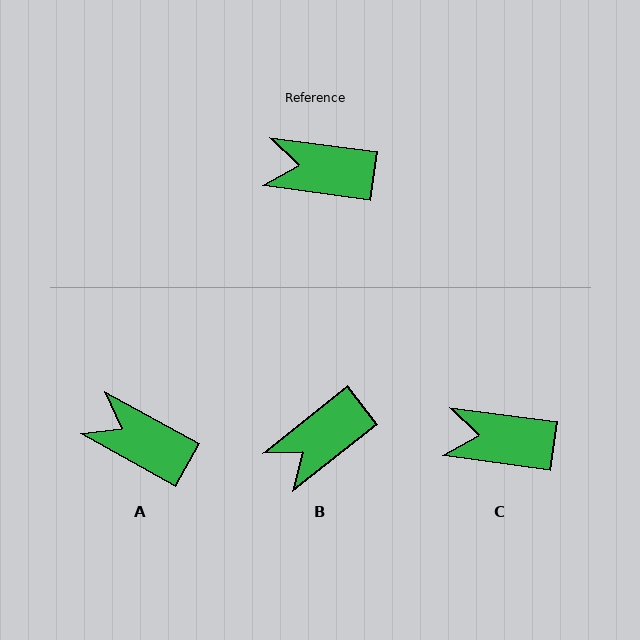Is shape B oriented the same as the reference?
No, it is off by about 46 degrees.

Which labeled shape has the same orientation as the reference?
C.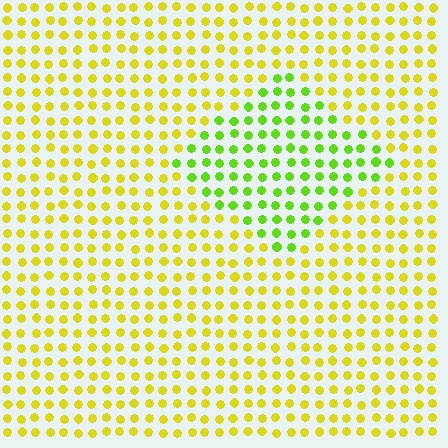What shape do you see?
I see a diamond.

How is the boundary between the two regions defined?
The boundary is defined purely by a slight shift in hue (about 40 degrees). Spacing, size, and orientation are identical on both sides.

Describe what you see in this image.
The image is filled with small yellow elements in a uniform arrangement. A diamond-shaped region is visible where the elements are tinted to a slightly different hue, forming a subtle color boundary.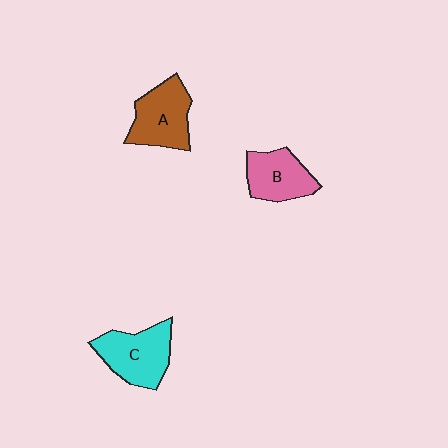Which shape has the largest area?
Shape C (cyan).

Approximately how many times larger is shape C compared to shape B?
Approximately 1.2 times.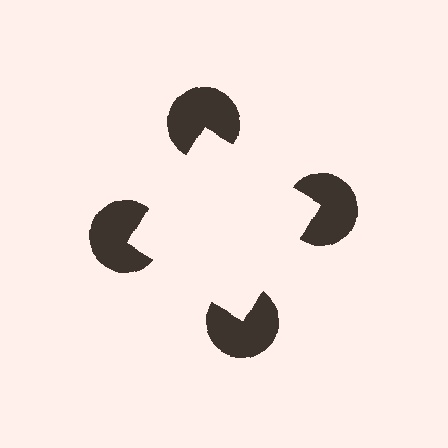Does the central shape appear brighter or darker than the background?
It typically appears slightly brighter than the background, even though no actual brightness change is drawn.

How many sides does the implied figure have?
4 sides.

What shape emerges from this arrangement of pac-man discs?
An illusory square — its edges are inferred from the aligned wedge cuts in the pac-man discs, not physically drawn.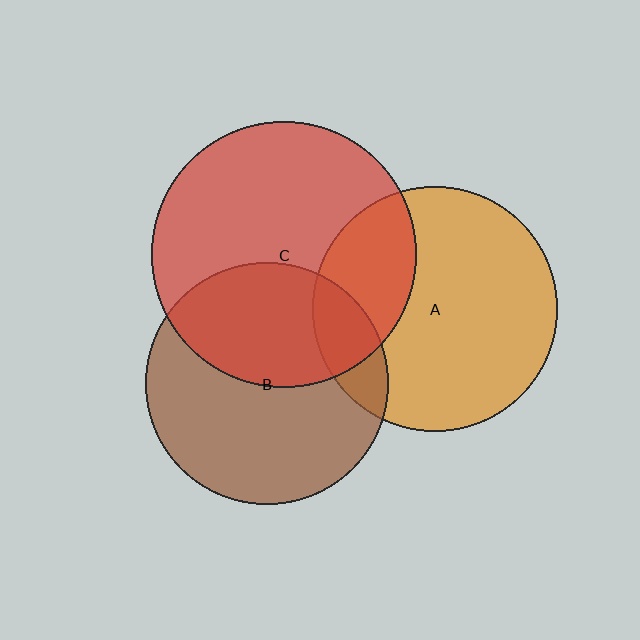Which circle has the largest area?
Circle C (red).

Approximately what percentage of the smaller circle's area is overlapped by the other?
Approximately 30%.